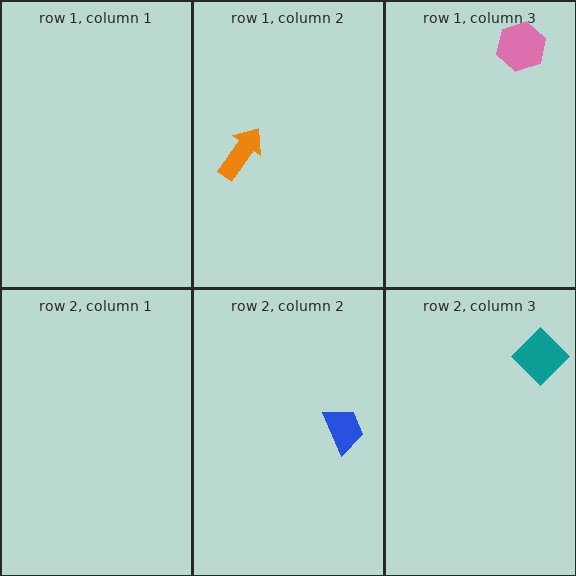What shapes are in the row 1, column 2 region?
The orange arrow.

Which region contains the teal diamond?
The row 2, column 3 region.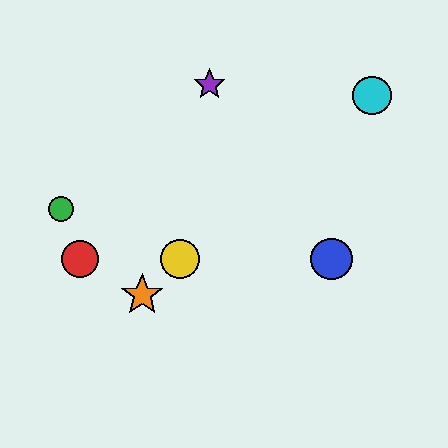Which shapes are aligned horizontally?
The red circle, the blue circle, the yellow circle are aligned horizontally.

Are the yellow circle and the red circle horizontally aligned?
Yes, both are at y≈259.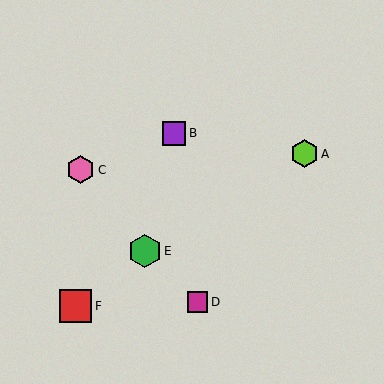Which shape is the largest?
The green hexagon (labeled E) is the largest.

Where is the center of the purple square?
The center of the purple square is at (174, 133).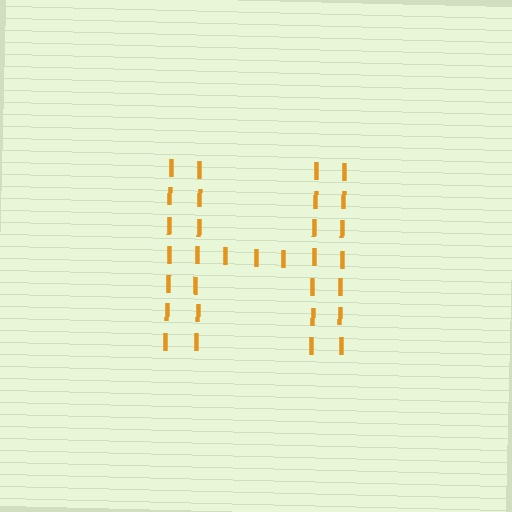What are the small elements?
The small elements are letter I's.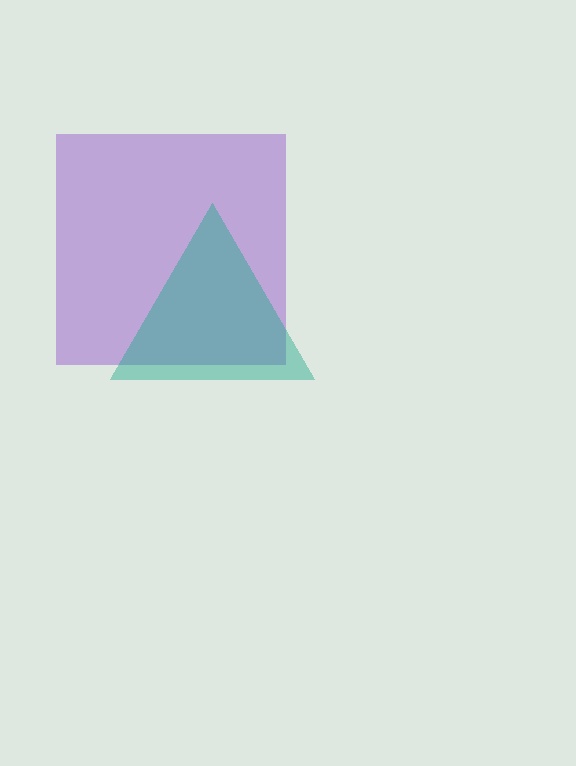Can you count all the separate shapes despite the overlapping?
Yes, there are 2 separate shapes.